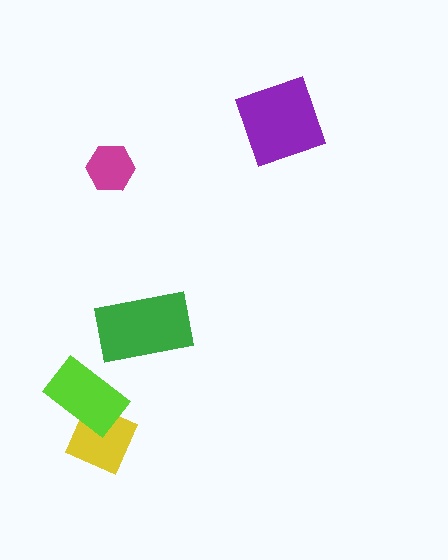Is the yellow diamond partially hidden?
Yes, it is partially covered by another shape.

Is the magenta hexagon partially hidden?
No, no other shape covers it.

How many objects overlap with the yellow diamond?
1 object overlaps with the yellow diamond.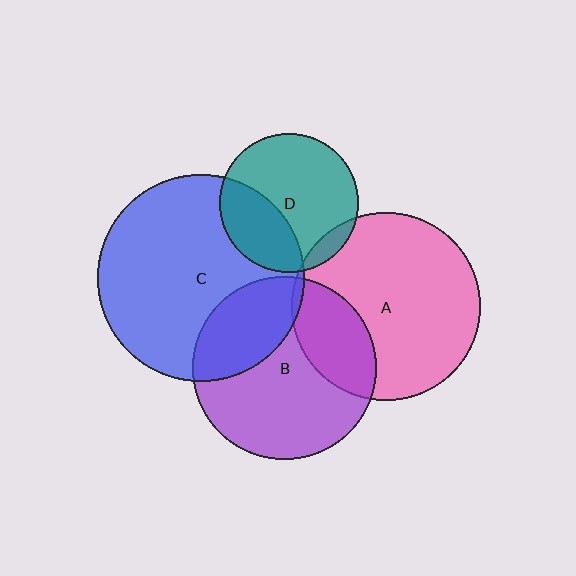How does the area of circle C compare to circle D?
Approximately 2.2 times.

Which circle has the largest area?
Circle C (blue).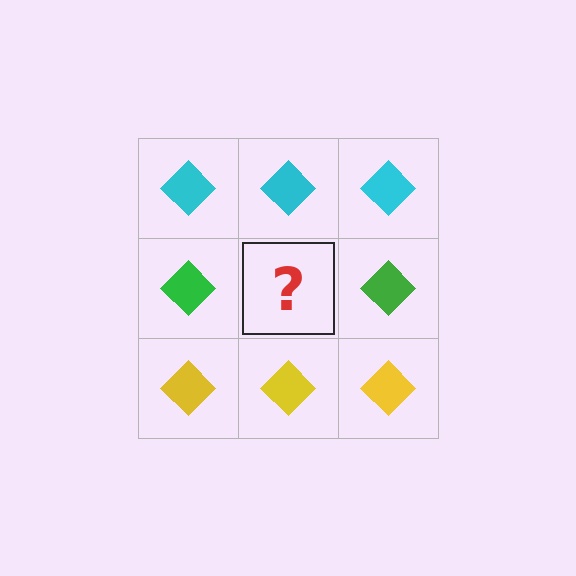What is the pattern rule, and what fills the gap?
The rule is that each row has a consistent color. The gap should be filled with a green diamond.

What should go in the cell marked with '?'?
The missing cell should contain a green diamond.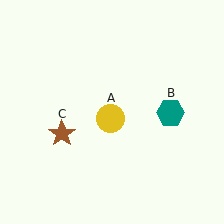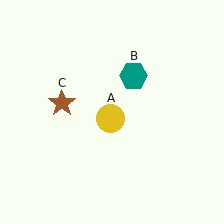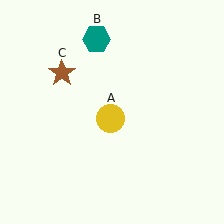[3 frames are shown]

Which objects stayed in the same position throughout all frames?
Yellow circle (object A) remained stationary.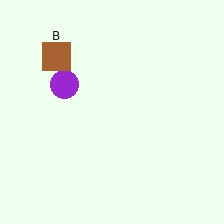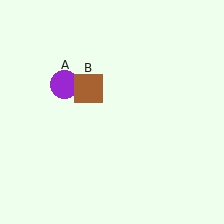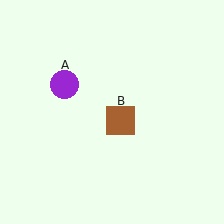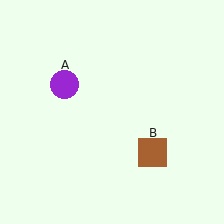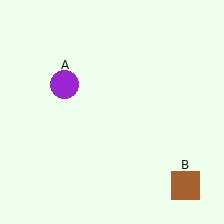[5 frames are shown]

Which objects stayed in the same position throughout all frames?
Purple circle (object A) remained stationary.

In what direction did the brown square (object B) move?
The brown square (object B) moved down and to the right.